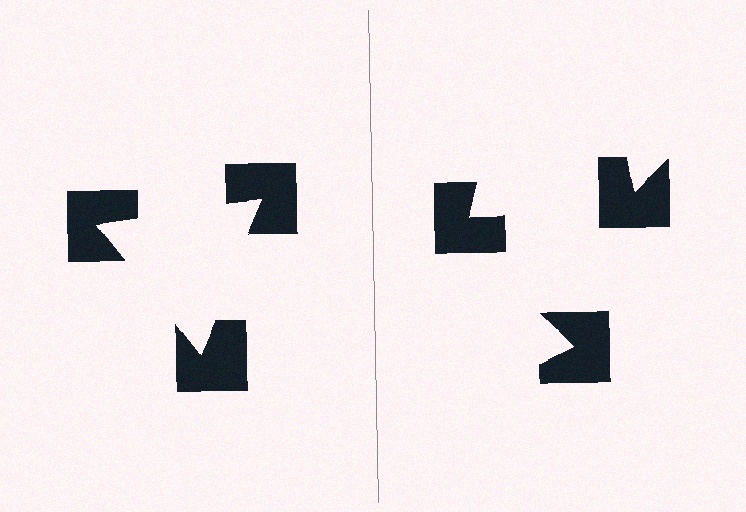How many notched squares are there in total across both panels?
6 — 3 on each side.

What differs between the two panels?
The notched squares are positioned identically on both sides; only the wedge orientations differ. On the left they align to a triangle; on the right they are misaligned.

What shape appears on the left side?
An illusory triangle.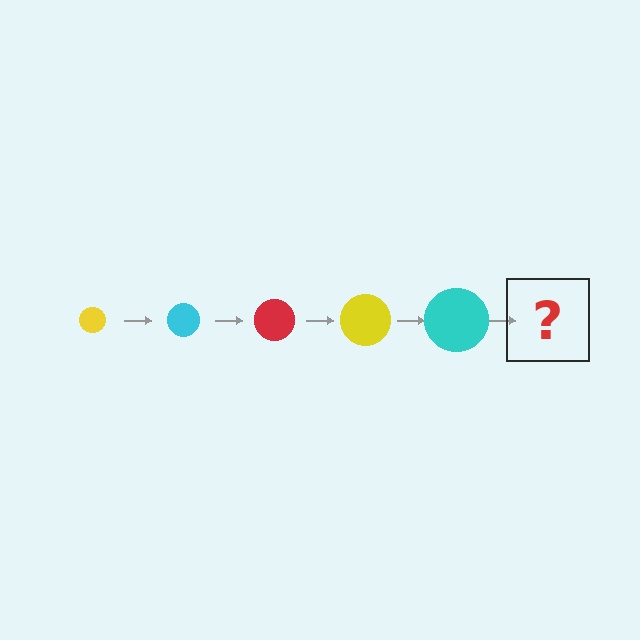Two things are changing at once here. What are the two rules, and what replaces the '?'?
The two rules are that the circle grows larger each step and the color cycles through yellow, cyan, and red. The '?' should be a red circle, larger than the previous one.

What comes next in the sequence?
The next element should be a red circle, larger than the previous one.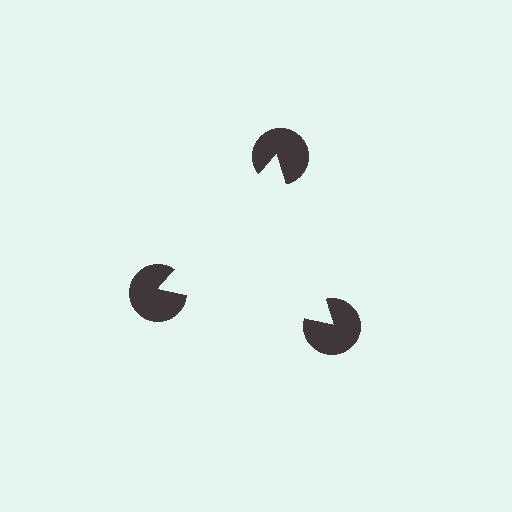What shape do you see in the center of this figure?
An illusory triangle — its edges are inferred from the aligned wedge cuts in the pac-man discs, not physically drawn.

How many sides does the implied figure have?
3 sides.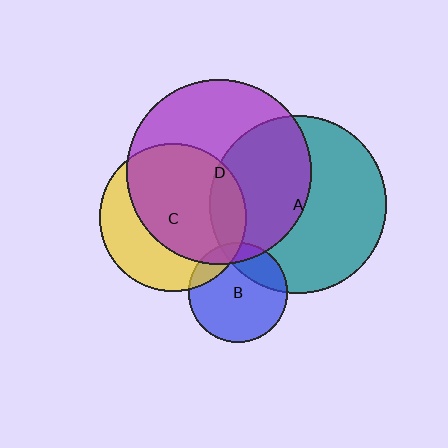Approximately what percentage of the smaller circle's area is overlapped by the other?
Approximately 10%.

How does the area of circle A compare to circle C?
Approximately 1.4 times.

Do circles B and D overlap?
Yes.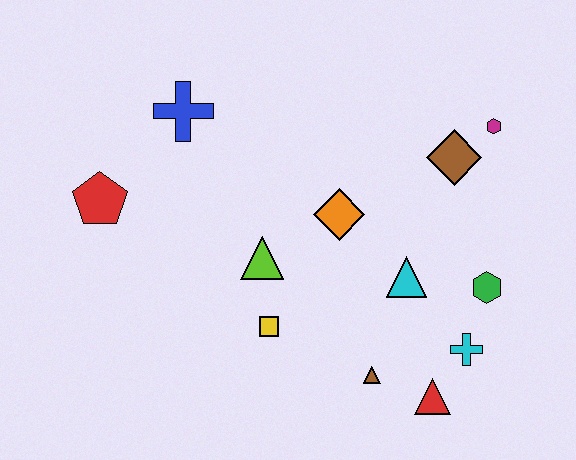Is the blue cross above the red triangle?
Yes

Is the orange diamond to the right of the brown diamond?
No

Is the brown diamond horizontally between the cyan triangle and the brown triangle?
No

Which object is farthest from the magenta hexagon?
The red pentagon is farthest from the magenta hexagon.